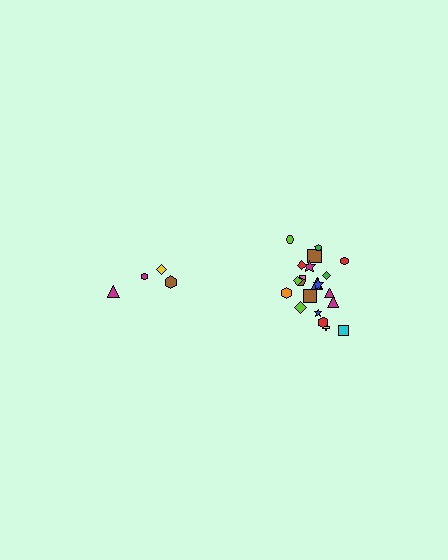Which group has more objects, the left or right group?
The right group.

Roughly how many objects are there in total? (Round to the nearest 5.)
Roughly 25 objects in total.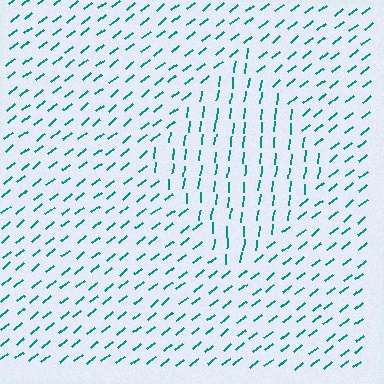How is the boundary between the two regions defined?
The boundary is defined purely by a change in line orientation (approximately 45 degrees difference). All lines are the same color and thickness.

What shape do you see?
I see a diamond.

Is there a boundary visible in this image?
Yes, there is a texture boundary formed by a change in line orientation.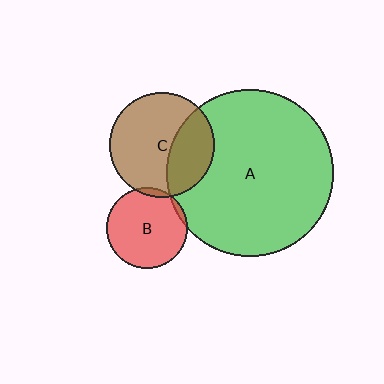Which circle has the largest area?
Circle A (green).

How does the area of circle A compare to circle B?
Approximately 4.3 times.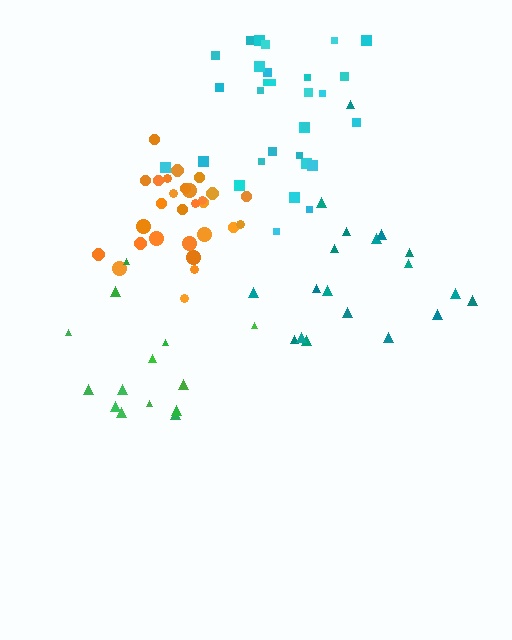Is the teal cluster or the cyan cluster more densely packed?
Cyan.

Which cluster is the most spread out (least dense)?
Green.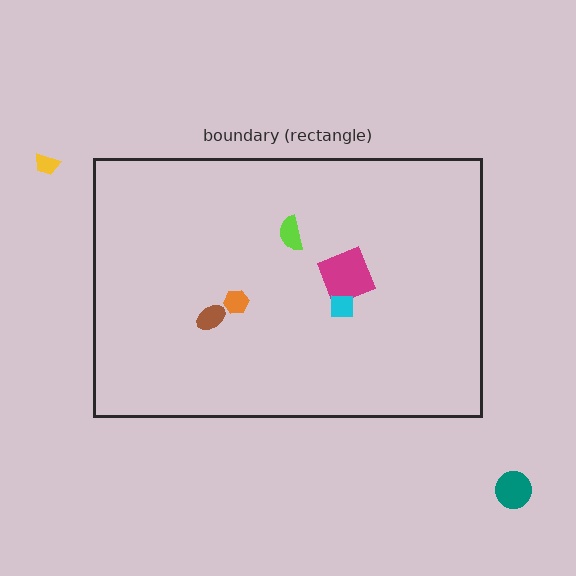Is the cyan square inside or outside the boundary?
Inside.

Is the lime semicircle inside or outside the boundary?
Inside.